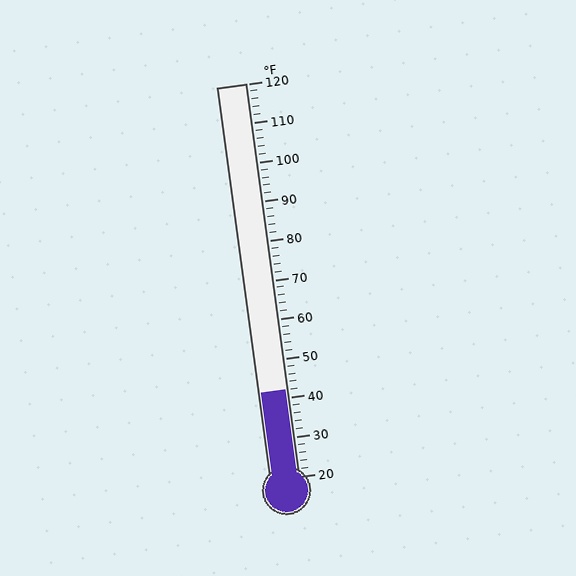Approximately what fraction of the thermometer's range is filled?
The thermometer is filled to approximately 20% of its range.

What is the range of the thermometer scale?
The thermometer scale ranges from 20°F to 120°F.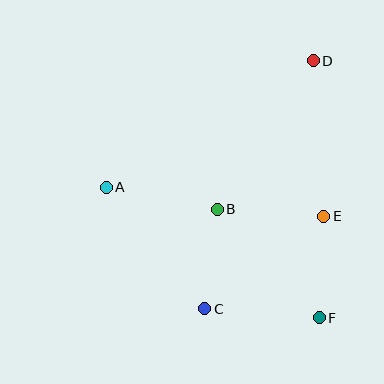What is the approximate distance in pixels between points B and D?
The distance between B and D is approximately 177 pixels.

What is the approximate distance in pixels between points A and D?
The distance between A and D is approximately 243 pixels.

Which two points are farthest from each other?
Points C and D are farthest from each other.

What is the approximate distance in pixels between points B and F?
The distance between B and F is approximately 149 pixels.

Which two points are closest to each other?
Points B and C are closest to each other.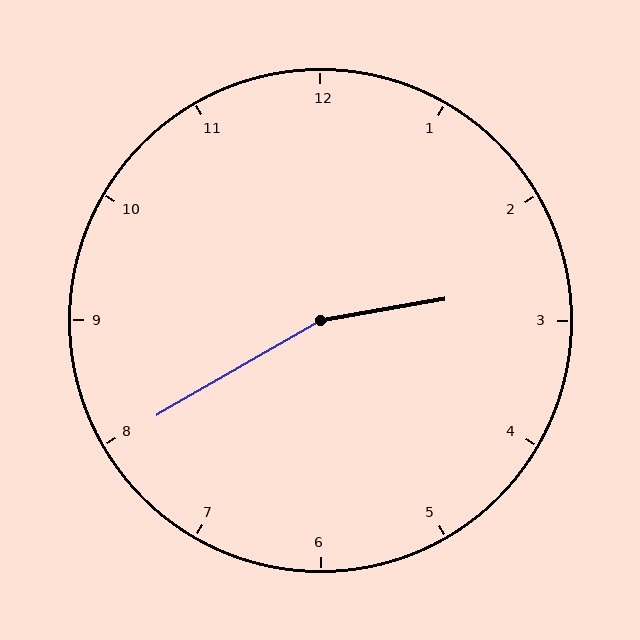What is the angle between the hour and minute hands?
Approximately 160 degrees.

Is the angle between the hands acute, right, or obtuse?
It is obtuse.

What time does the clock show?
2:40.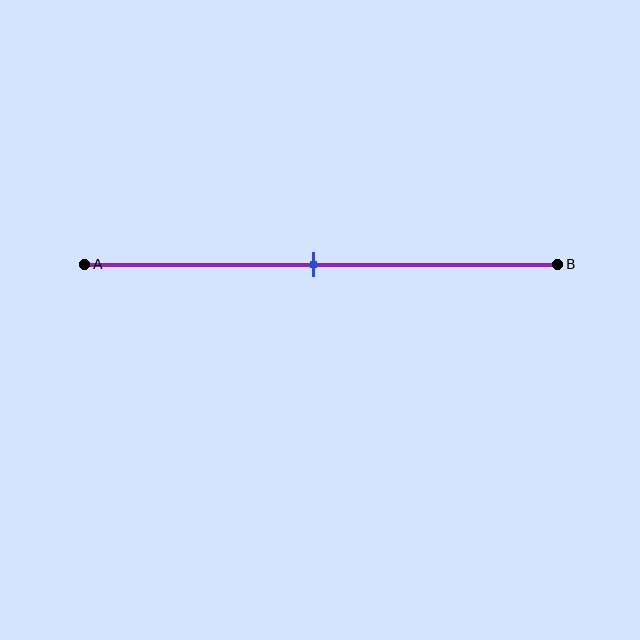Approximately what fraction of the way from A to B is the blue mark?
The blue mark is approximately 50% of the way from A to B.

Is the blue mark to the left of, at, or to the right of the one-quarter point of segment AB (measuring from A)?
The blue mark is to the right of the one-quarter point of segment AB.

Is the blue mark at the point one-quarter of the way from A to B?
No, the mark is at about 50% from A, not at the 25% one-quarter point.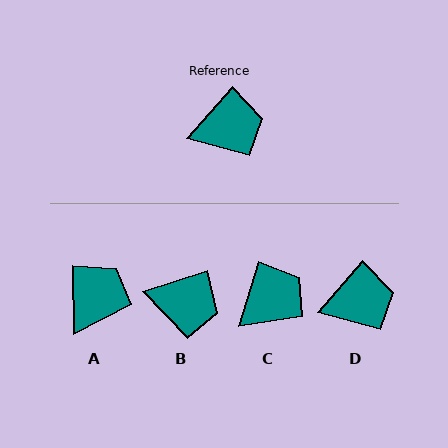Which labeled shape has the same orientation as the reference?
D.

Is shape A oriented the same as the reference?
No, it is off by about 43 degrees.